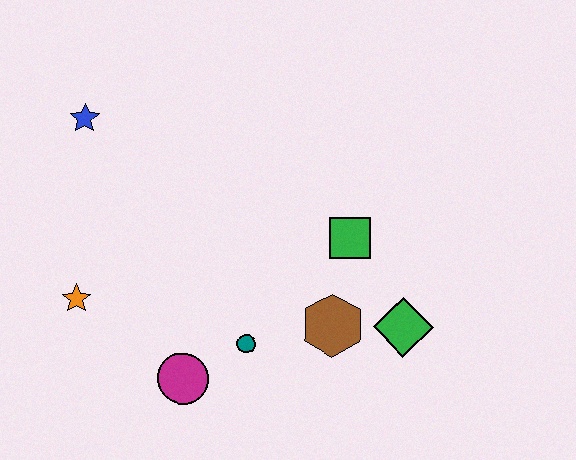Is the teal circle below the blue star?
Yes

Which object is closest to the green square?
The brown hexagon is closest to the green square.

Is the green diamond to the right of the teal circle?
Yes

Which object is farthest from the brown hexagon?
The blue star is farthest from the brown hexagon.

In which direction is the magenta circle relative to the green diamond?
The magenta circle is to the left of the green diamond.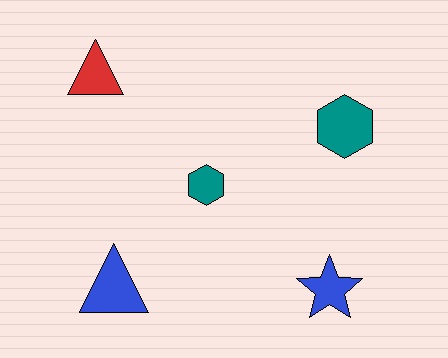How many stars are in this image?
There is 1 star.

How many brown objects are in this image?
There are no brown objects.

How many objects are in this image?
There are 5 objects.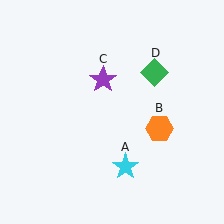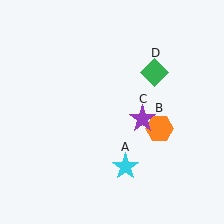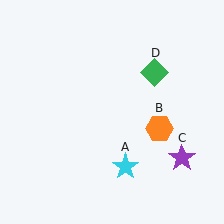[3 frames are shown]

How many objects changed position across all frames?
1 object changed position: purple star (object C).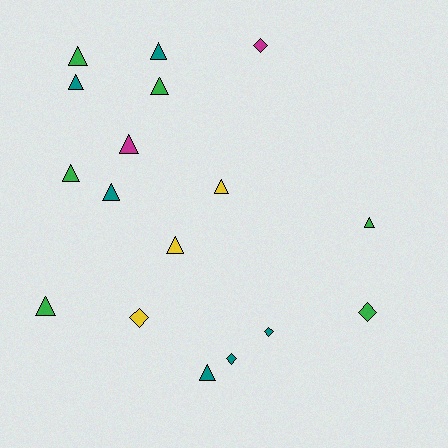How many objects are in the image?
There are 17 objects.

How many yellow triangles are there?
There are 2 yellow triangles.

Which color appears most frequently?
Teal, with 6 objects.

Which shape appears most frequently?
Triangle, with 12 objects.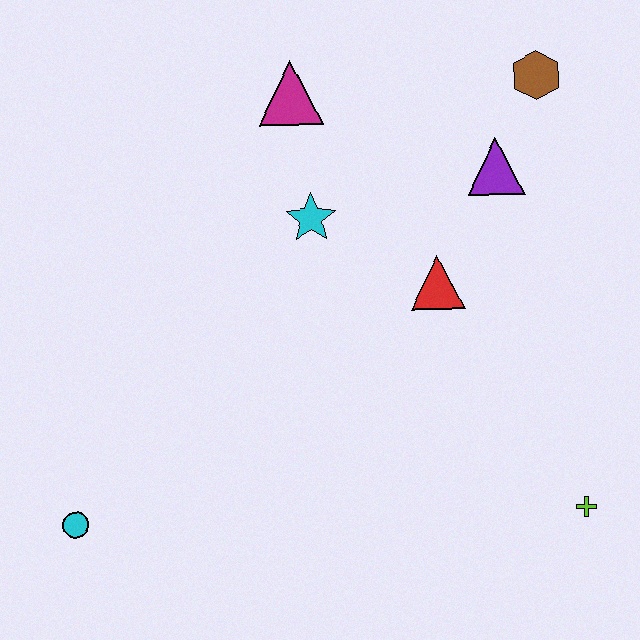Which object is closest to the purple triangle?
The brown hexagon is closest to the purple triangle.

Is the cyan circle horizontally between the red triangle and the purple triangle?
No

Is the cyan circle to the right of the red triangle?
No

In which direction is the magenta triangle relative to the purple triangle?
The magenta triangle is to the left of the purple triangle.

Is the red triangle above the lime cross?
Yes